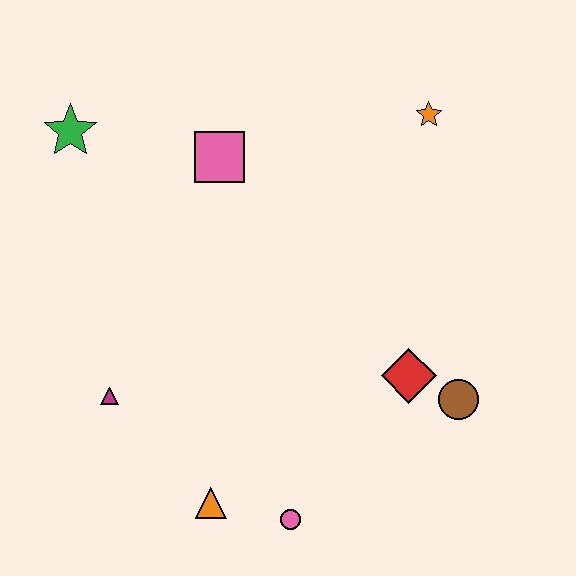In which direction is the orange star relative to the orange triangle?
The orange star is above the orange triangle.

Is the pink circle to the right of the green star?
Yes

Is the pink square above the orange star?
No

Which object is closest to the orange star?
The pink square is closest to the orange star.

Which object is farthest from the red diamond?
The green star is farthest from the red diamond.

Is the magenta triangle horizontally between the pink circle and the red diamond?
No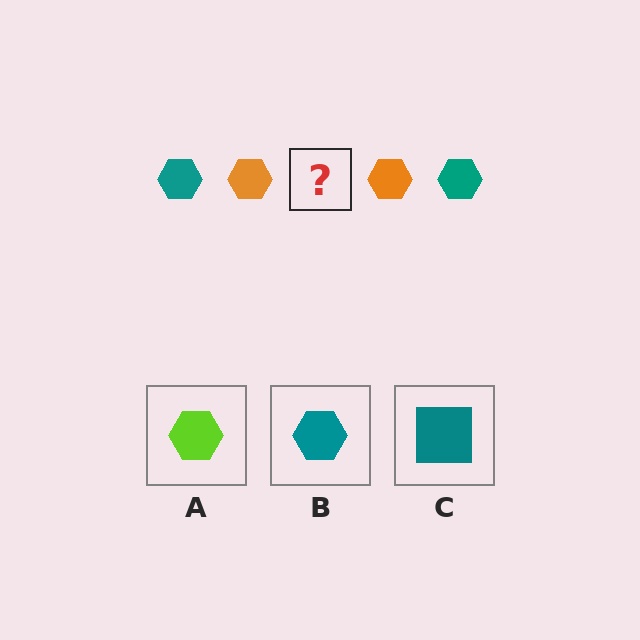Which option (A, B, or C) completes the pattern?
B.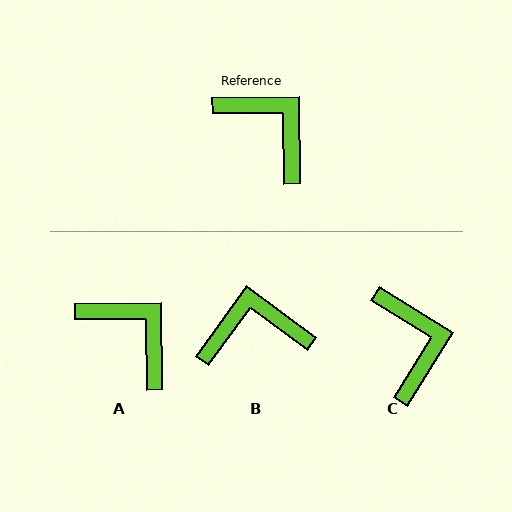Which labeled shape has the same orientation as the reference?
A.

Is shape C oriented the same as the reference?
No, it is off by about 32 degrees.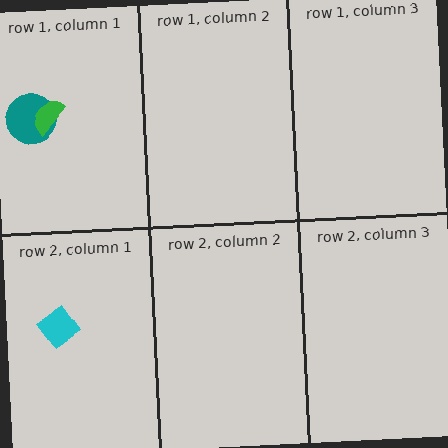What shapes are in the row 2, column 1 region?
The cyan diamond.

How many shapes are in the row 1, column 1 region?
2.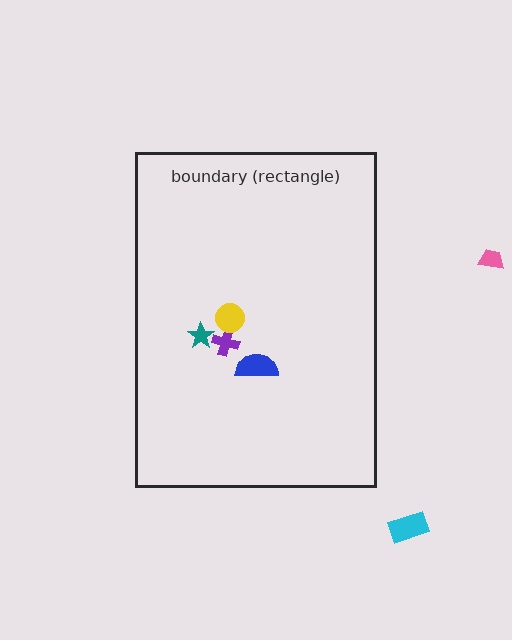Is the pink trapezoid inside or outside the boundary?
Outside.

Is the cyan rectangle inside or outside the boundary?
Outside.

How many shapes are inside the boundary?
4 inside, 2 outside.